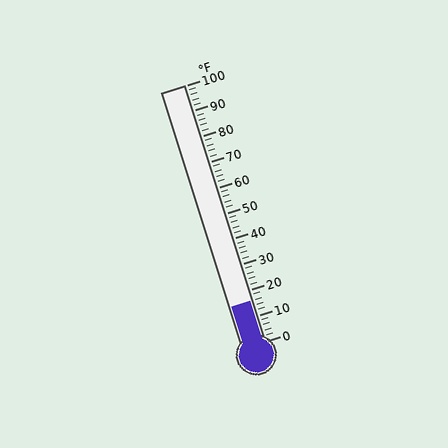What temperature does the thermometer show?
The thermometer shows approximately 16°F.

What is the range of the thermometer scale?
The thermometer scale ranges from 0°F to 100°F.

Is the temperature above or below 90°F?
The temperature is below 90°F.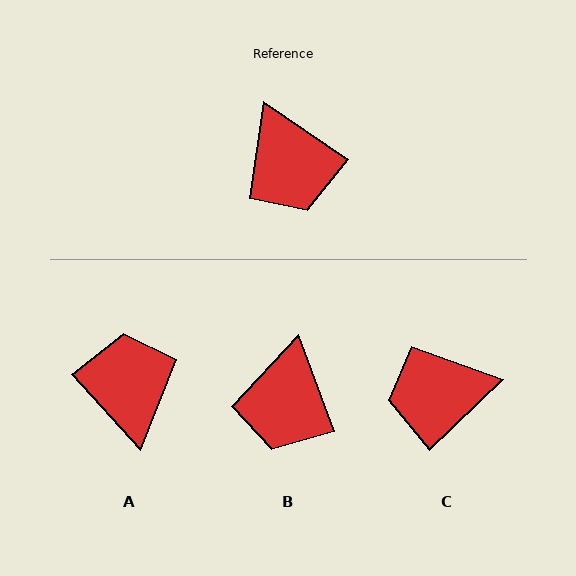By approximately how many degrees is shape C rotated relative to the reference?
Approximately 102 degrees clockwise.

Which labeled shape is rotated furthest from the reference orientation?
A, about 166 degrees away.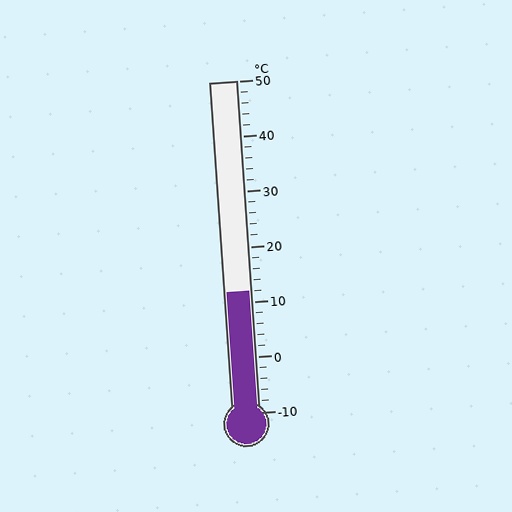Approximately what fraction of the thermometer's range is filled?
The thermometer is filled to approximately 35% of its range.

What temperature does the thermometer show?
The thermometer shows approximately 12°C.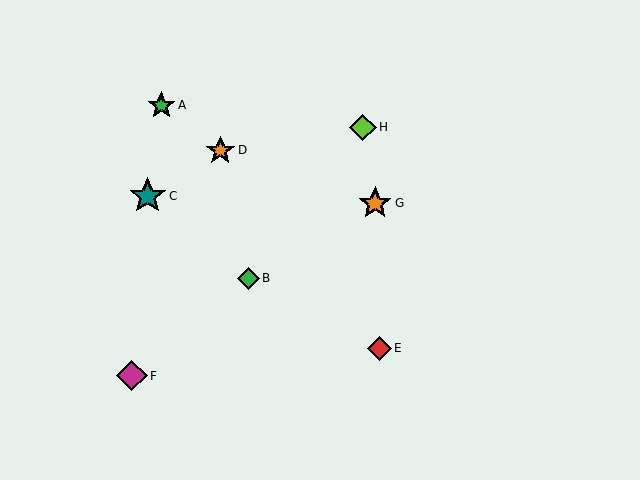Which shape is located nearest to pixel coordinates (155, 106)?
The green star (labeled A) at (161, 105) is nearest to that location.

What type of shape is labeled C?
Shape C is a teal star.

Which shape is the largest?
The teal star (labeled C) is the largest.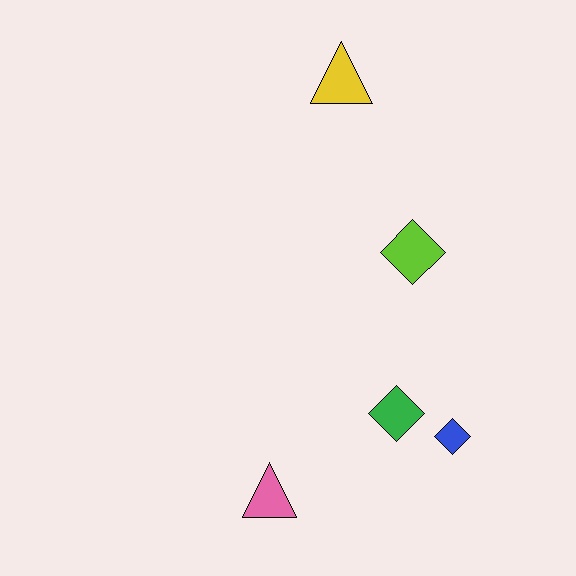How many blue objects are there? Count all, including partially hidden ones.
There is 1 blue object.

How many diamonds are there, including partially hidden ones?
There are 3 diamonds.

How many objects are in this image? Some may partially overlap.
There are 5 objects.